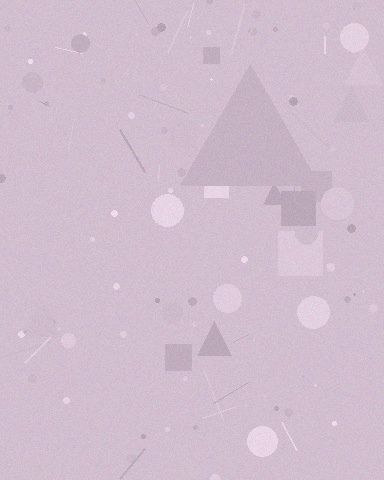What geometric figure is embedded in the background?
A triangle is embedded in the background.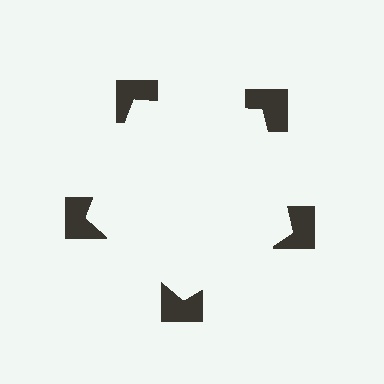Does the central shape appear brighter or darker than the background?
It typically appears slightly brighter than the background, even though no actual brightness change is drawn.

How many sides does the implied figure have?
5 sides.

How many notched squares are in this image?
There are 5 — one at each vertex of the illusory pentagon.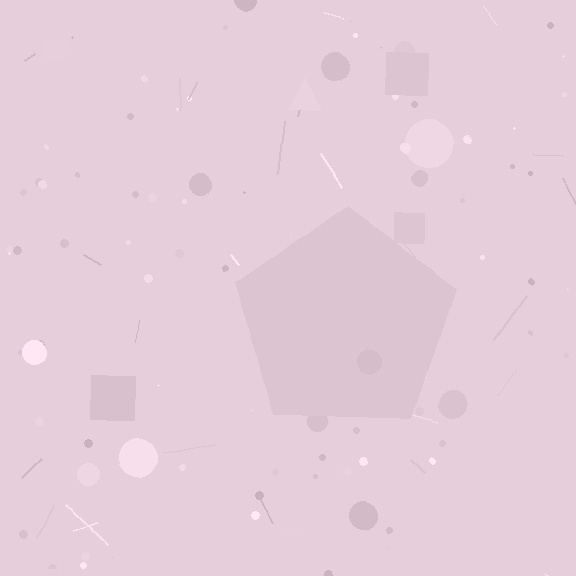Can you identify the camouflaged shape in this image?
The camouflaged shape is a pentagon.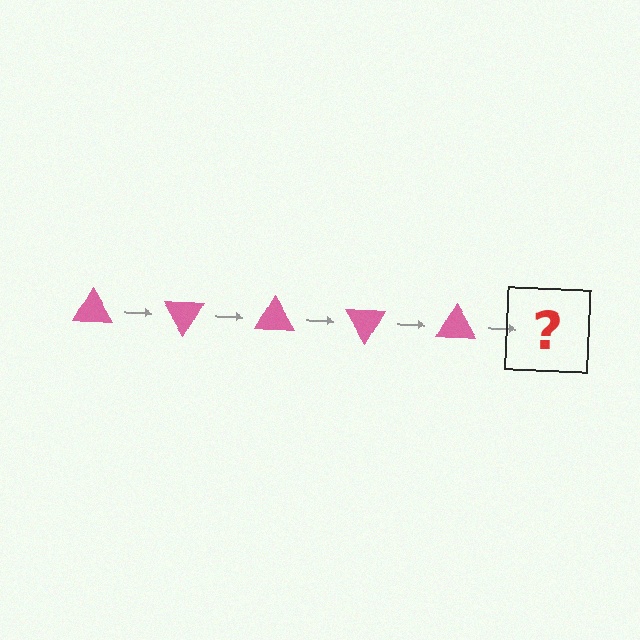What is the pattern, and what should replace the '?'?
The pattern is that the triangle rotates 60 degrees each step. The '?' should be a pink triangle rotated 300 degrees.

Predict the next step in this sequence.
The next step is a pink triangle rotated 300 degrees.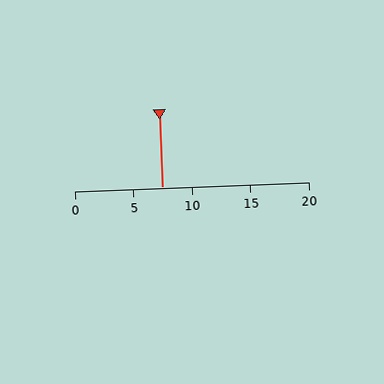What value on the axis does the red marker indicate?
The marker indicates approximately 7.5.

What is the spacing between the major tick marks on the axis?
The major ticks are spaced 5 apart.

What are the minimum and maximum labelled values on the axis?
The axis runs from 0 to 20.